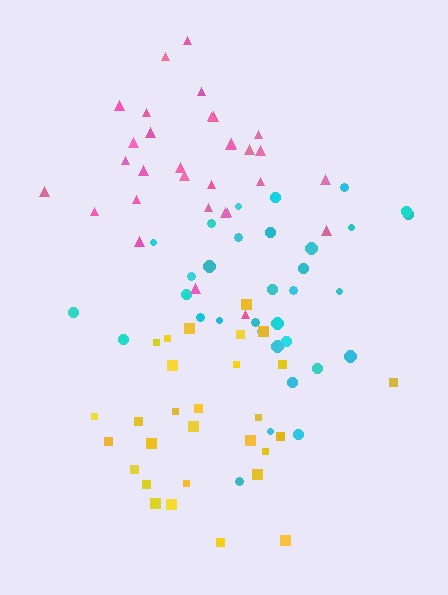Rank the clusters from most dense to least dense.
cyan, pink, yellow.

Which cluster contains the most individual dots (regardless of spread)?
Cyan (35).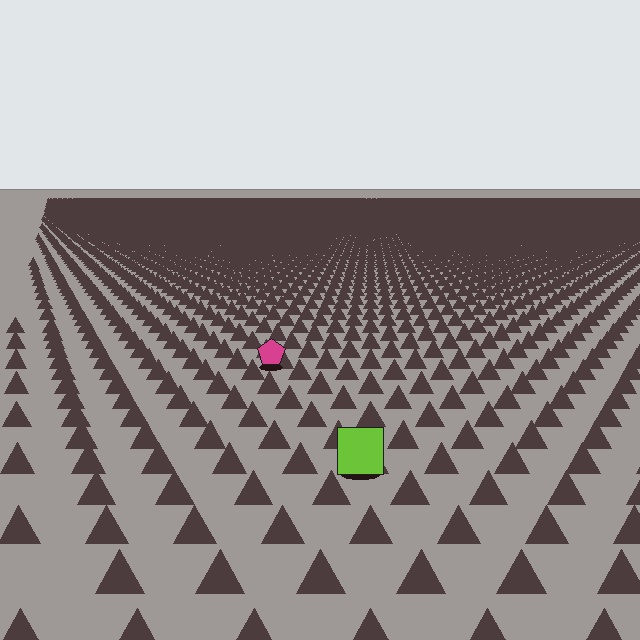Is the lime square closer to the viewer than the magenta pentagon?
Yes. The lime square is closer — you can tell from the texture gradient: the ground texture is coarser near it.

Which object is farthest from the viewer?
The magenta pentagon is farthest from the viewer. It appears smaller and the ground texture around it is denser.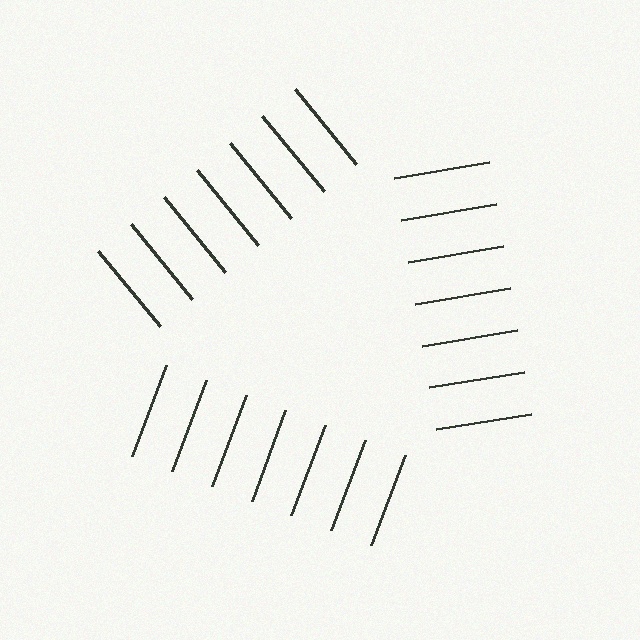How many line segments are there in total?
21 — 7 along each of the 3 edges.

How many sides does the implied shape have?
3 sides — the line-ends trace a triangle.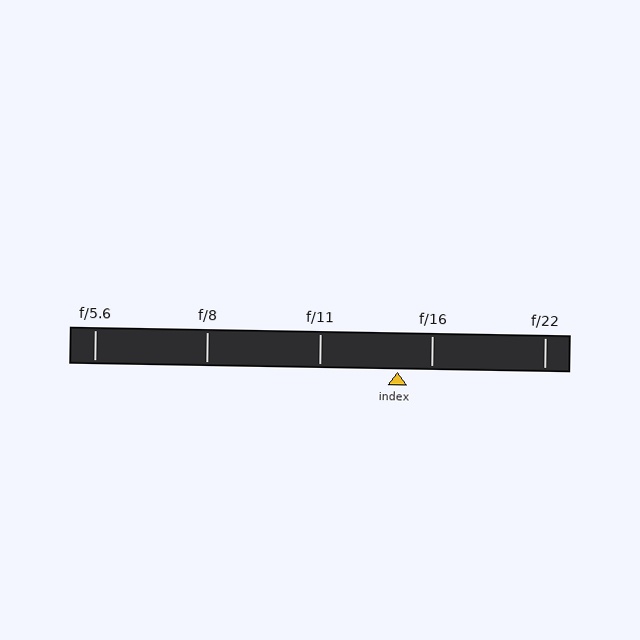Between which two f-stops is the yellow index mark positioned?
The index mark is between f/11 and f/16.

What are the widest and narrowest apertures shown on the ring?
The widest aperture shown is f/5.6 and the narrowest is f/22.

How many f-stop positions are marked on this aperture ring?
There are 5 f-stop positions marked.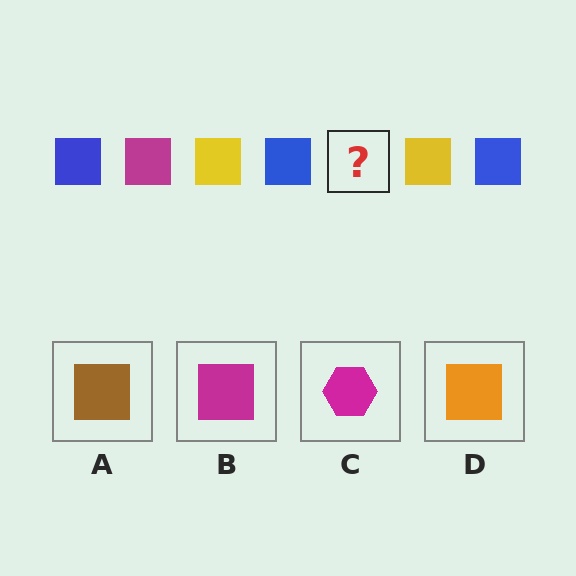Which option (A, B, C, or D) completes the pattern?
B.